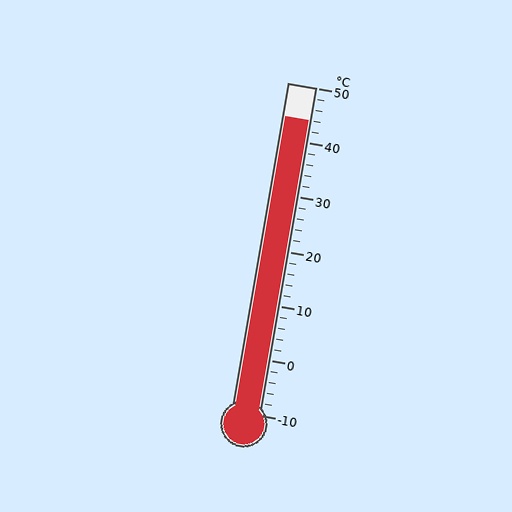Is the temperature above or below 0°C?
The temperature is above 0°C.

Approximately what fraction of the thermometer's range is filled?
The thermometer is filled to approximately 90% of its range.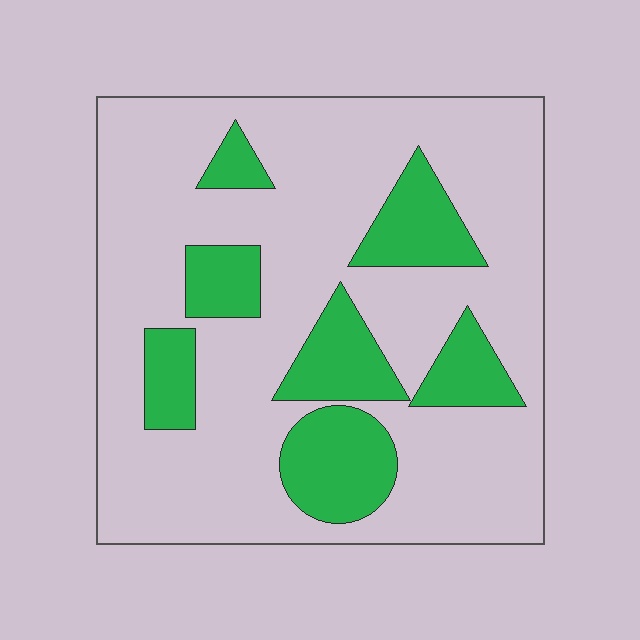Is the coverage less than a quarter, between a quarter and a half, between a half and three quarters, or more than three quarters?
Less than a quarter.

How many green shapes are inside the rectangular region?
7.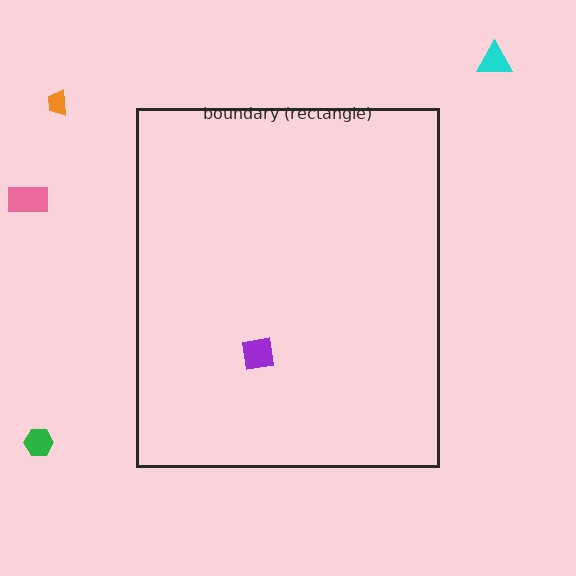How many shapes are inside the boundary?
1 inside, 4 outside.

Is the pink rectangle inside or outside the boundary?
Outside.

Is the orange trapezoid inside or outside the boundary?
Outside.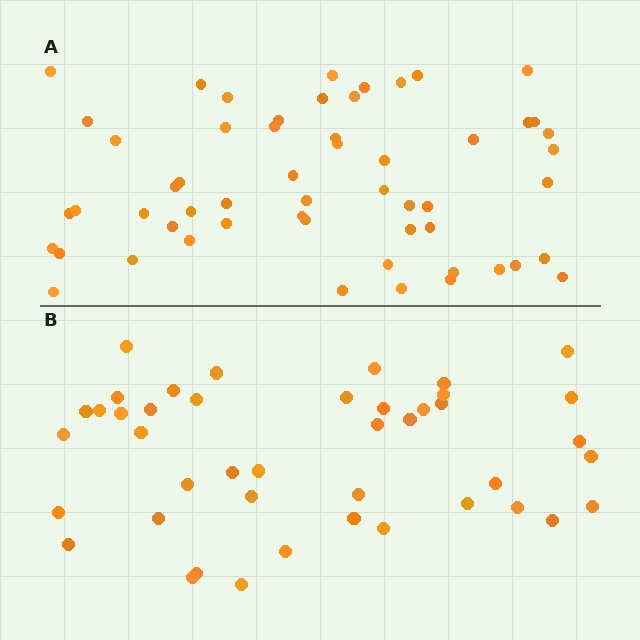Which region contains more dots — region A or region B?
Region A (the top region) has more dots.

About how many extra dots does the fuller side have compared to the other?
Region A has approximately 15 more dots than region B.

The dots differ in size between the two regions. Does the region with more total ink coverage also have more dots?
No. Region B has more total ink coverage because its dots are larger, but region A actually contains more individual dots. Total area can be misleading — the number of items is what matters here.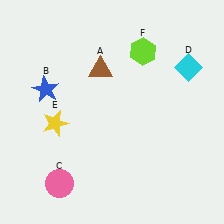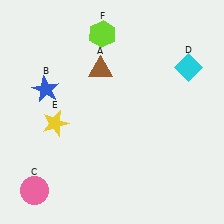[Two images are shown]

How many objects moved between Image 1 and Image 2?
2 objects moved between the two images.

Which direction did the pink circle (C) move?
The pink circle (C) moved left.